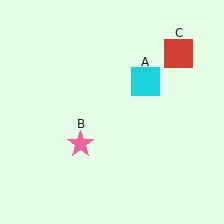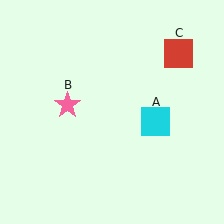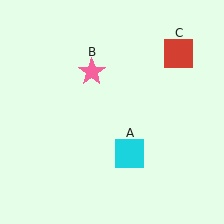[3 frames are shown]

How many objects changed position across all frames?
2 objects changed position: cyan square (object A), pink star (object B).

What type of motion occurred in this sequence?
The cyan square (object A), pink star (object B) rotated clockwise around the center of the scene.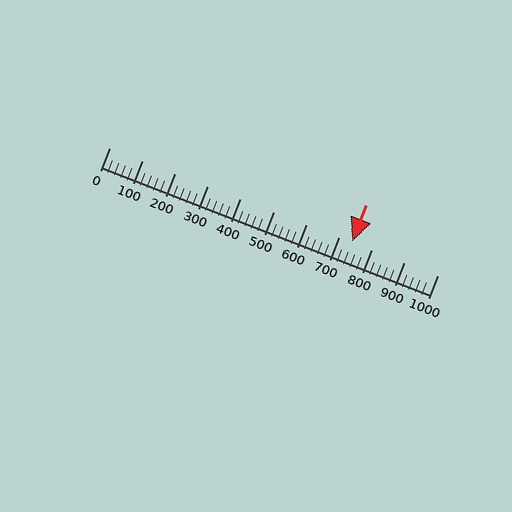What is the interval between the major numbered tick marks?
The major tick marks are spaced 100 units apart.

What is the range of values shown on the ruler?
The ruler shows values from 0 to 1000.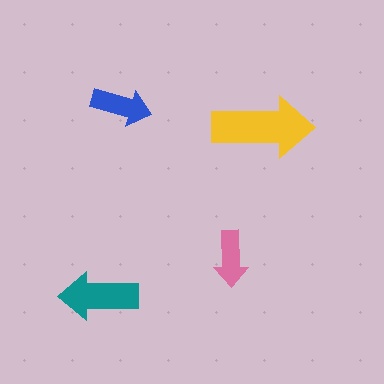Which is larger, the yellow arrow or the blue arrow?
The yellow one.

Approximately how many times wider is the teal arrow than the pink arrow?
About 1.5 times wider.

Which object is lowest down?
The teal arrow is bottommost.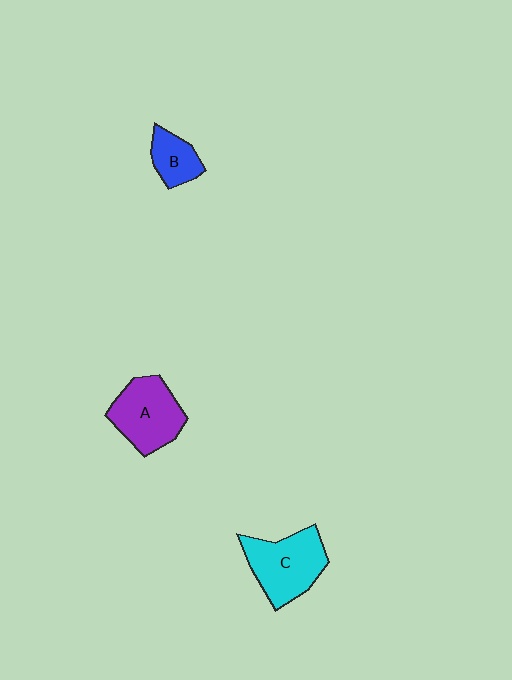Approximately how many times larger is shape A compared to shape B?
Approximately 1.9 times.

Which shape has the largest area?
Shape C (cyan).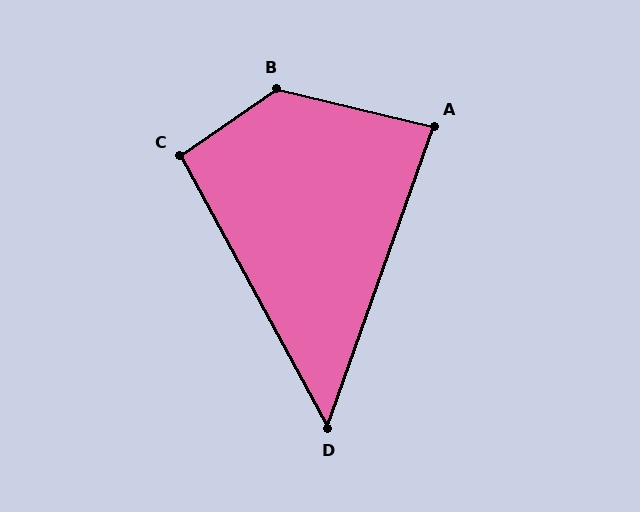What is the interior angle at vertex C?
Approximately 96 degrees (obtuse).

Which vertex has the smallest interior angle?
D, at approximately 48 degrees.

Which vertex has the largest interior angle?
B, at approximately 132 degrees.